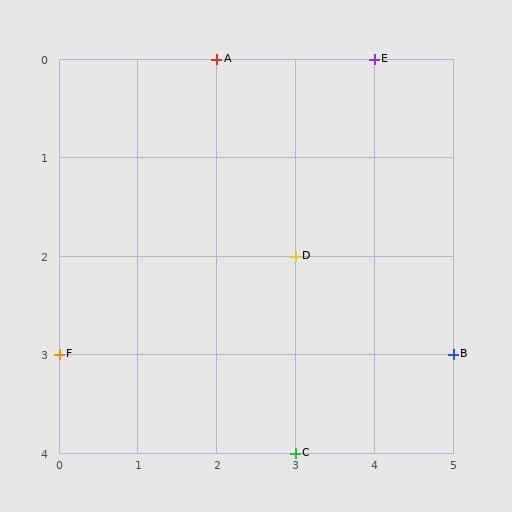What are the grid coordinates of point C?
Point C is at grid coordinates (3, 4).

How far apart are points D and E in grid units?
Points D and E are 1 column and 2 rows apart (about 2.2 grid units diagonally).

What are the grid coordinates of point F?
Point F is at grid coordinates (0, 3).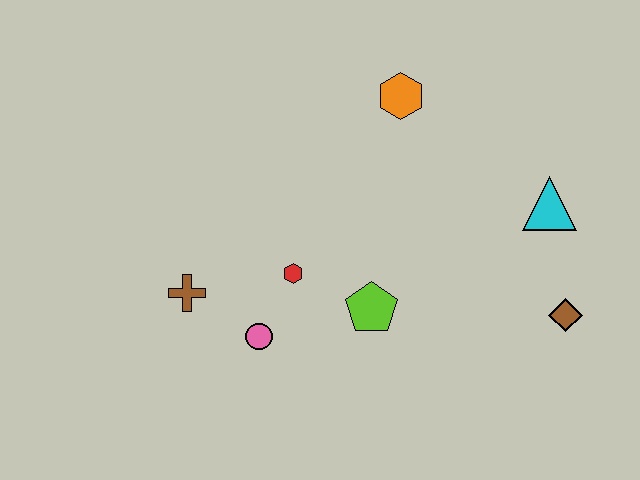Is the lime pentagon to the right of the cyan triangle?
No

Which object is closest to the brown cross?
The pink circle is closest to the brown cross.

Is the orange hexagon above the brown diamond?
Yes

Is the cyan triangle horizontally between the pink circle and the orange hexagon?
No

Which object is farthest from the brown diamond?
The brown cross is farthest from the brown diamond.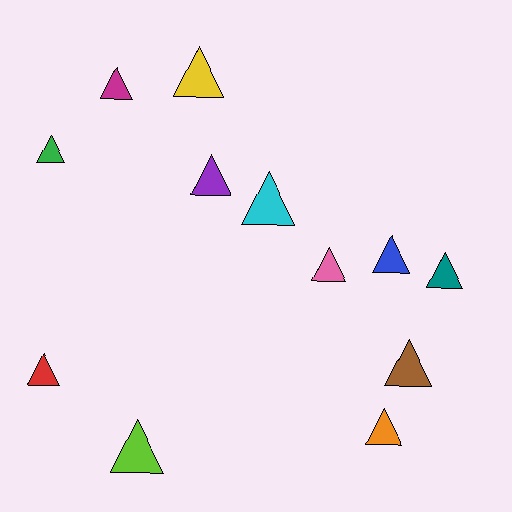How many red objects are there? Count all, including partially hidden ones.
There is 1 red object.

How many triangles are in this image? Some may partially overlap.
There are 12 triangles.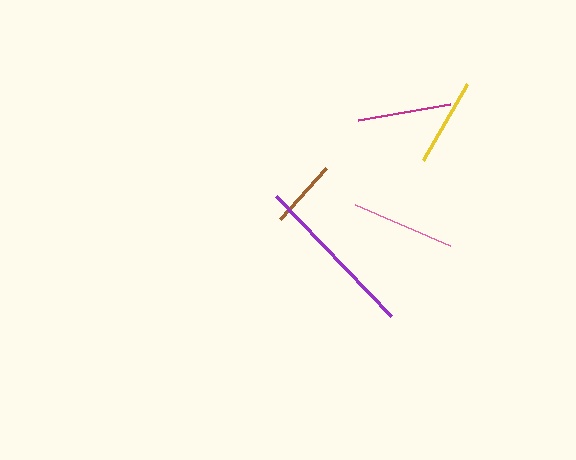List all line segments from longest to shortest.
From longest to shortest: purple, pink, magenta, yellow, brown.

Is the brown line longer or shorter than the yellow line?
The yellow line is longer than the brown line.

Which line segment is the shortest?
The brown line is the shortest at approximately 68 pixels.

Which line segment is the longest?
The purple line is the longest at approximately 166 pixels.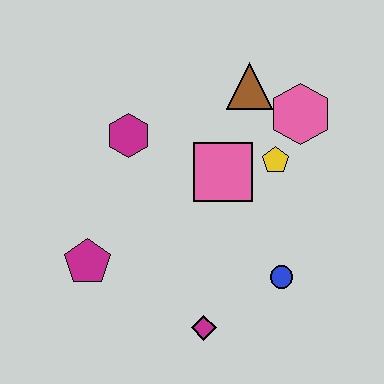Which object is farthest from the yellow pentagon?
The magenta pentagon is farthest from the yellow pentagon.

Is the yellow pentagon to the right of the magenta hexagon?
Yes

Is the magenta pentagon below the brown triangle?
Yes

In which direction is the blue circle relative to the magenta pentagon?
The blue circle is to the right of the magenta pentagon.